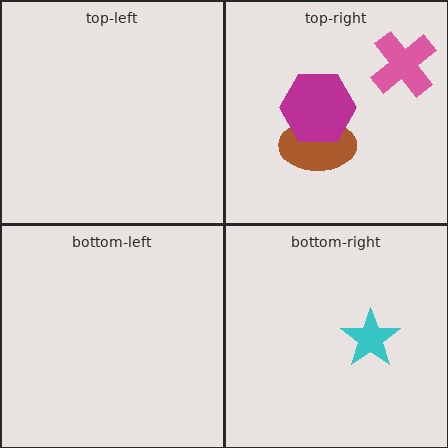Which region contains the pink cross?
The top-right region.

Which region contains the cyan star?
The bottom-right region.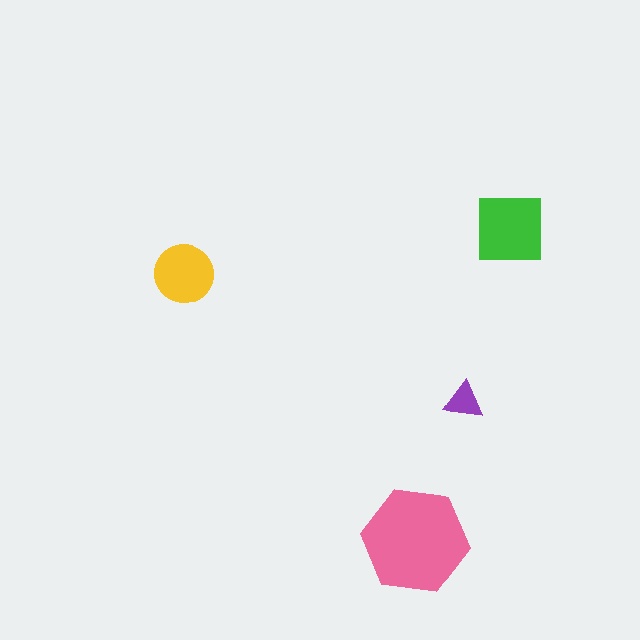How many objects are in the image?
There are 4 objects in the image.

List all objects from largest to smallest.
The pink hexagon, the green square, the yellow circle, the purple triangle.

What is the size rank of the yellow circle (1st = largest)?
3rd.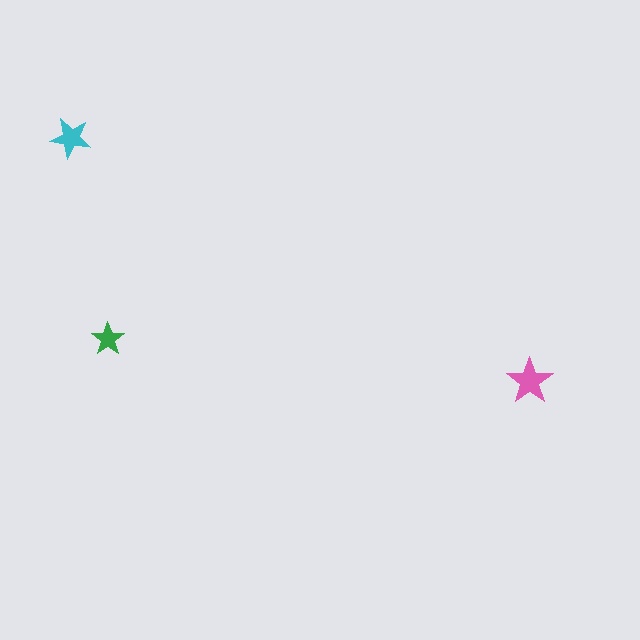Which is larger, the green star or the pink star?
The pink one.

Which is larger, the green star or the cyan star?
The cyan one.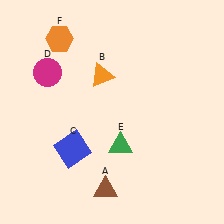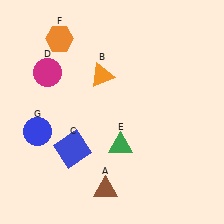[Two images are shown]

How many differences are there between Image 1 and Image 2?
There is 1 difference between the two images.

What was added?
A blue circle (G) was added in Image 2.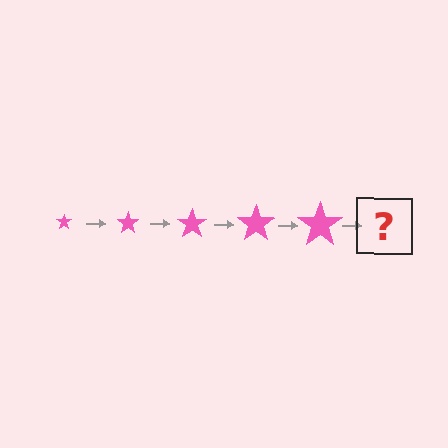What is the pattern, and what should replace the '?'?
The pattern is that the star gets progressively larger each step. The '?' should be a pink star, larger than the previous one.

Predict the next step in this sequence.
The next step is a pink star, larger than the previous one.